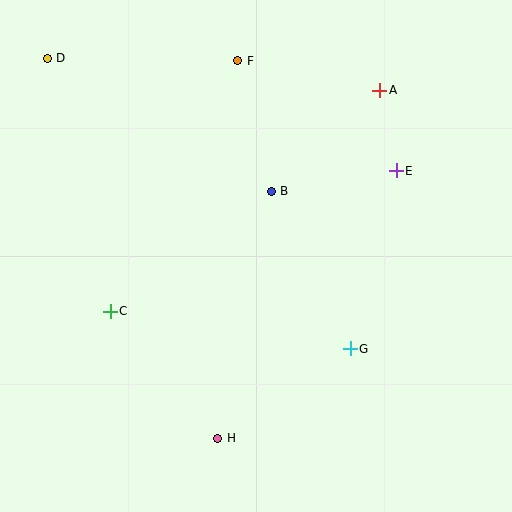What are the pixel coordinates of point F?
Point F is at (238, 61).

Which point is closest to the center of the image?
Point B at (271, 191) is closest to the center.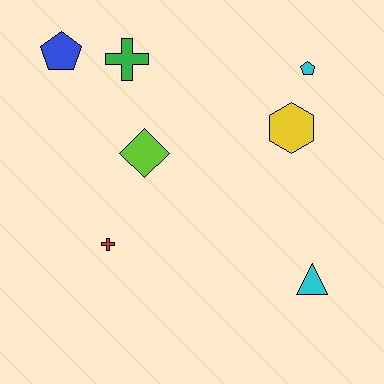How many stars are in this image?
There are no stars.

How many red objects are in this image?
There is 1 red object.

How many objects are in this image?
There are 7 objects.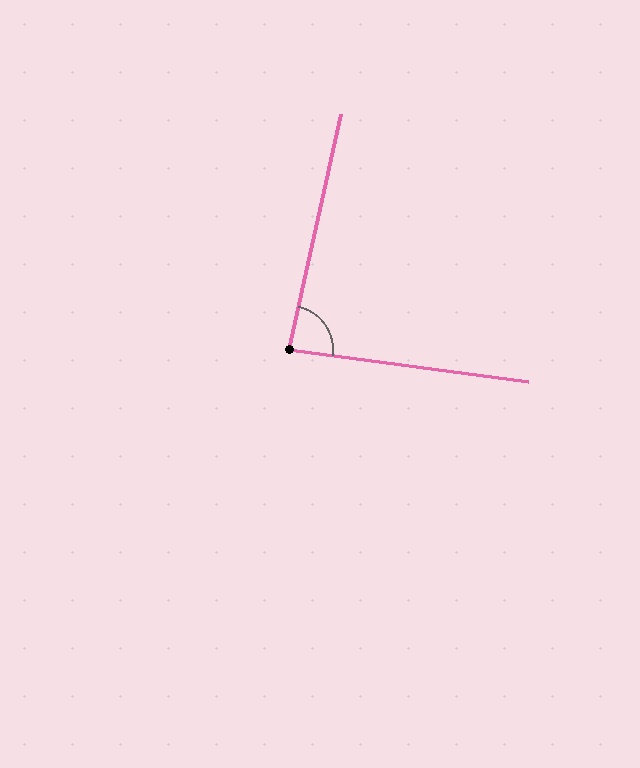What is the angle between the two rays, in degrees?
Approximately 85 degrees.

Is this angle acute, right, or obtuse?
It is acute.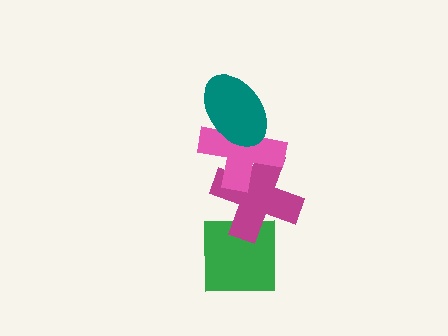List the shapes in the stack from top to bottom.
From top to bottom: the teal ellipse, the pink cross, the magenta cross, the green square.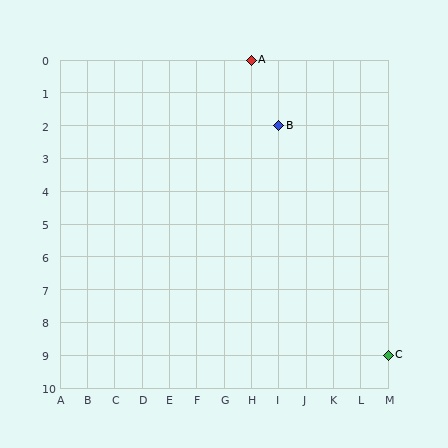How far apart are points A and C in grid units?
Points A and C are 5 columns and 9 rows apart (about 10.3 grid units diagonally).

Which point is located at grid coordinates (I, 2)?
Point B is at (I, 2).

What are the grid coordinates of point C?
Point C is at grid coordinates (M, 9).